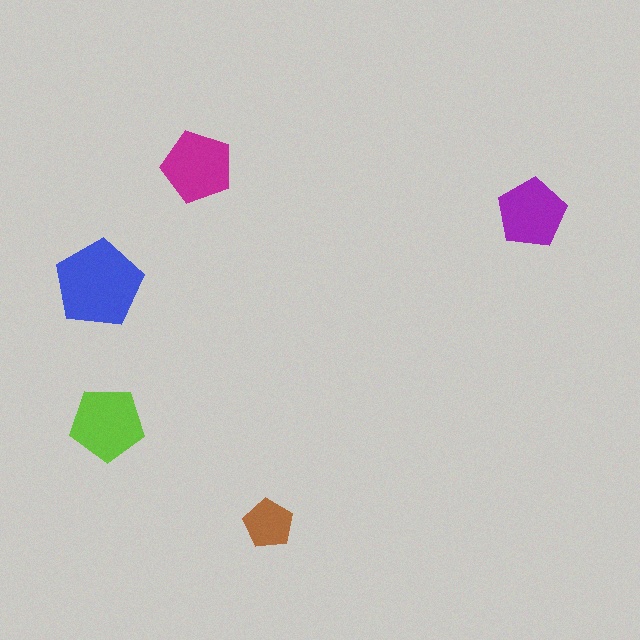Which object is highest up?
The magenta pentagon is topmost.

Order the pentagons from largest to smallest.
the blue one, the lime one, the magenta one, the purple one, the brown one.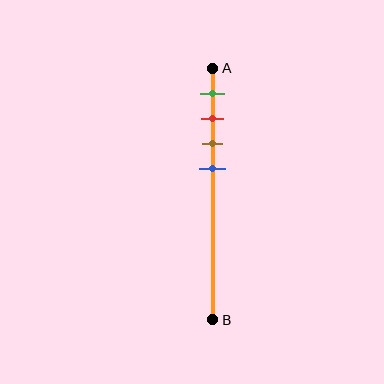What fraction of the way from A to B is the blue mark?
The blue mark is approximately 40% (0.4) of the way from A to B.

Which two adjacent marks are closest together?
The red and brown marks are the closest adjacent pair.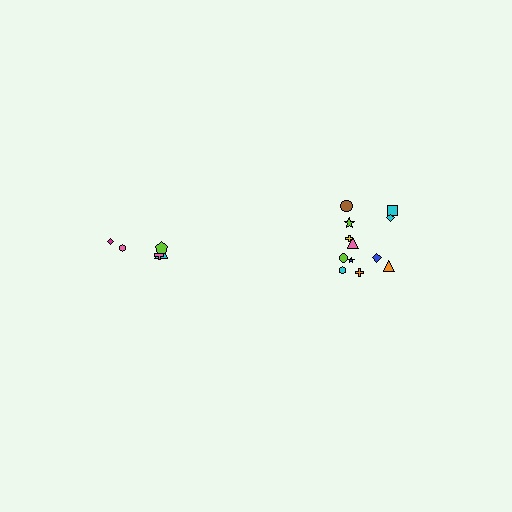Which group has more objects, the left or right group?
The right group.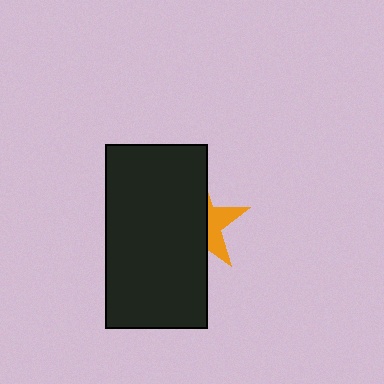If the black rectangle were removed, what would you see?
You would see the complete orange star.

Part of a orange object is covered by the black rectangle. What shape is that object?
It is a star.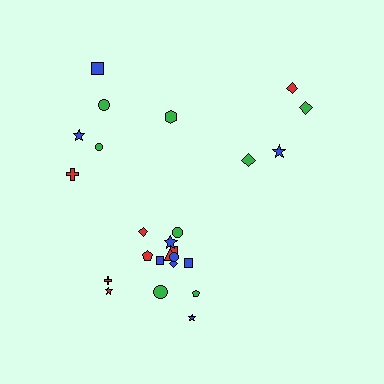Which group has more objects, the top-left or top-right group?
The top-left group.